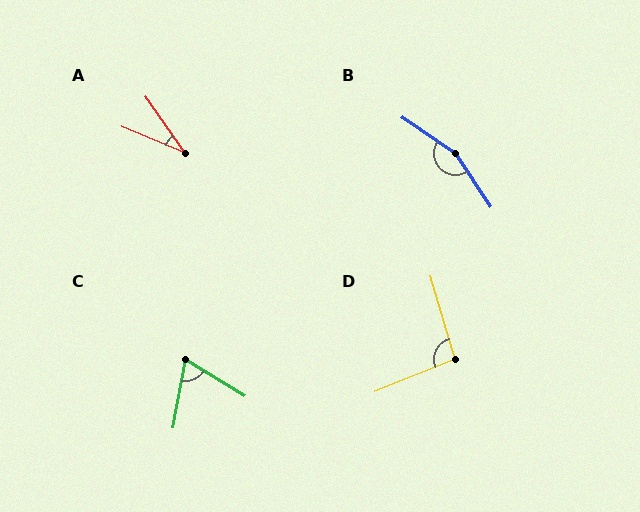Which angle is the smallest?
A, at approximately 33 degrees.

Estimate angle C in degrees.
Approximately 69 degrees.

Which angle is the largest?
B, at approximately 158 degrees.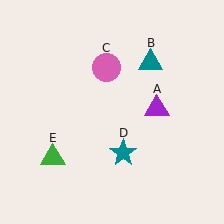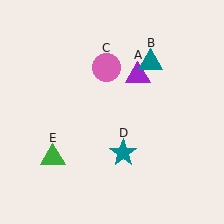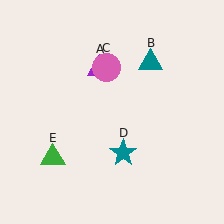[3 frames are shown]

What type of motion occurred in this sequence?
The purple triangle (object A) rotated counterclockwise around the center of the scene.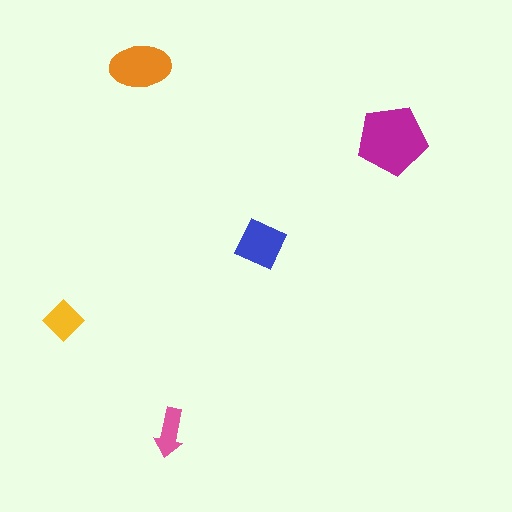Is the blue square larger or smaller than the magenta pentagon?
Smaller.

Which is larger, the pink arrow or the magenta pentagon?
The magenta pentagon.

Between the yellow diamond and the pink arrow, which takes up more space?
The yellow diamond.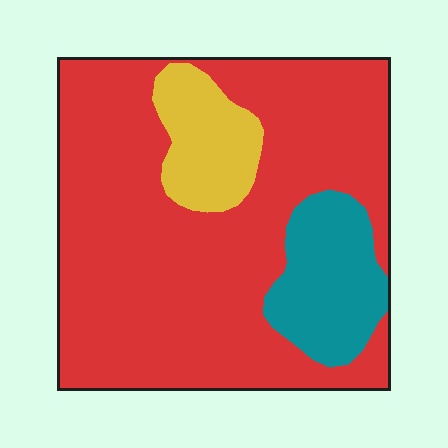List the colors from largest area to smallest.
From largest to smallest: red, teal, yellow.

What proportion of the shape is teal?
Teal covers around 15% of the shape.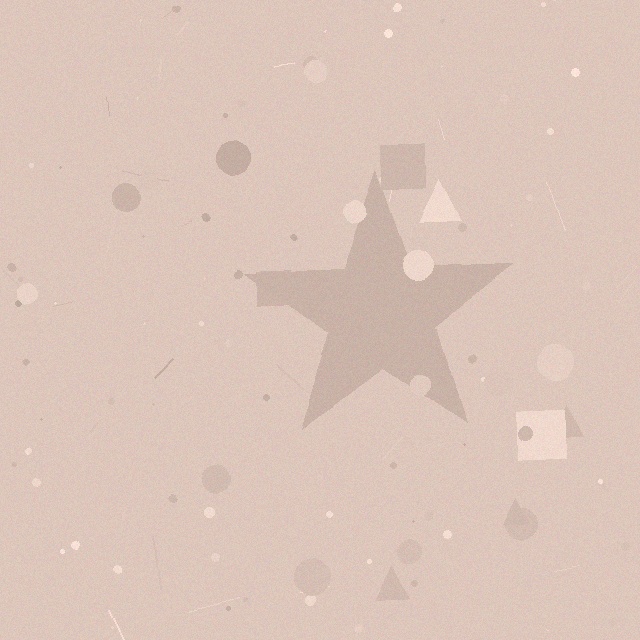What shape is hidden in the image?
A star is hidden in the image.